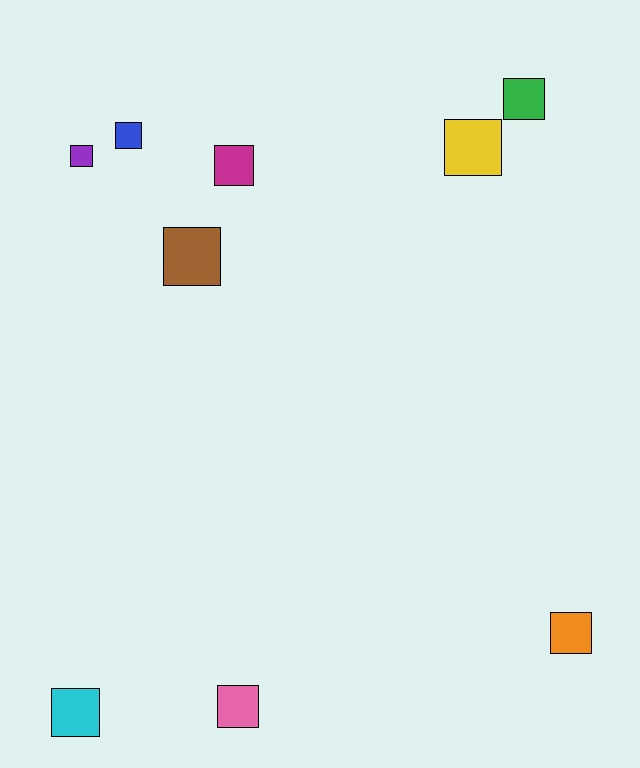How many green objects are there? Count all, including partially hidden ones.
There is 1 green object.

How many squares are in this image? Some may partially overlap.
There are 9 squares.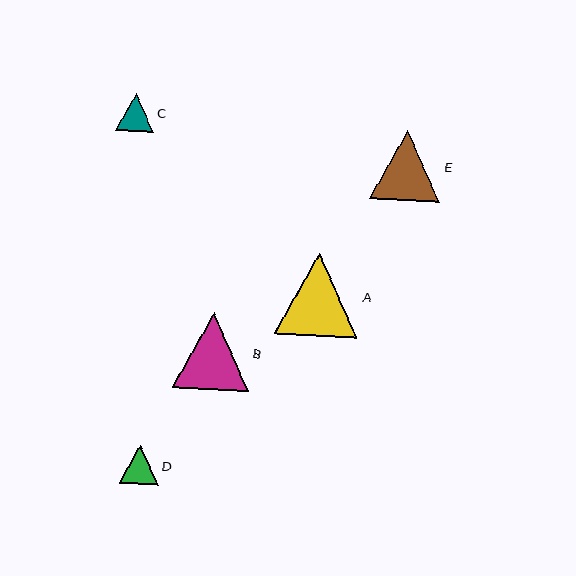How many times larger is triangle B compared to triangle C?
Triangle B is approximately 2.0 times the size of triangle C.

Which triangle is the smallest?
Triangle C is the smallest with a size of approximately 38 pixels.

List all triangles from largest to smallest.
From largest to smallest: A, B, E, D, C.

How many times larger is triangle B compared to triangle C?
Triangle B is approximately 2.0 times the size of triangle C.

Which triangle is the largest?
Triangle A is the largest with a size of approximately 84 pixels.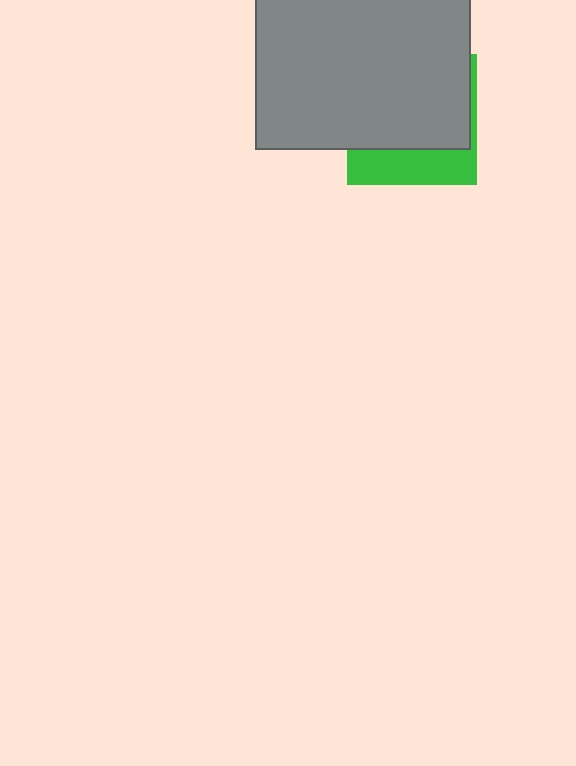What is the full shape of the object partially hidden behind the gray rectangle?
The partially hidden object is a green square.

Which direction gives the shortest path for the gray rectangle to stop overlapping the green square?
Moving up gives the shortest separation.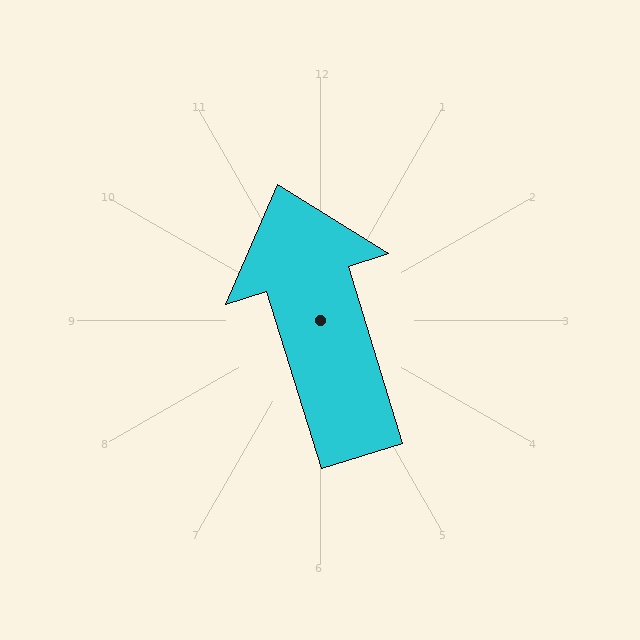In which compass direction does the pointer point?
North.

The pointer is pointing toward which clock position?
Roughly 11 o'clock.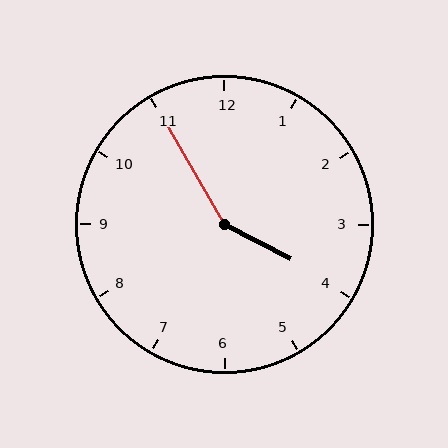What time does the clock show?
3:55.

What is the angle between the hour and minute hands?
Approximately 148 degrees.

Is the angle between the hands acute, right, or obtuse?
It is obtuse.